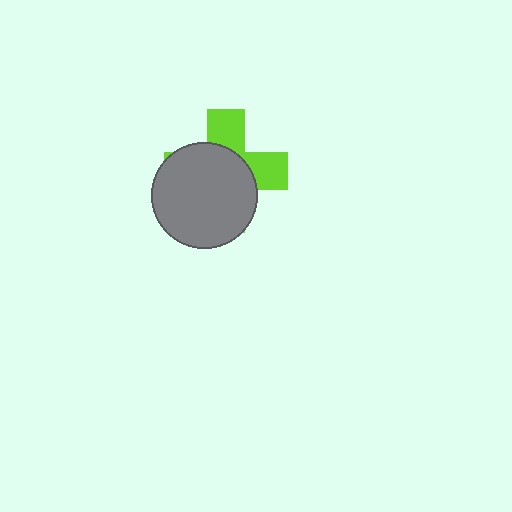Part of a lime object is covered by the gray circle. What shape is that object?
It is a cross.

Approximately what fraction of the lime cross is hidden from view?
Roughly 64% of the lime cross is hidden behind the gray circle.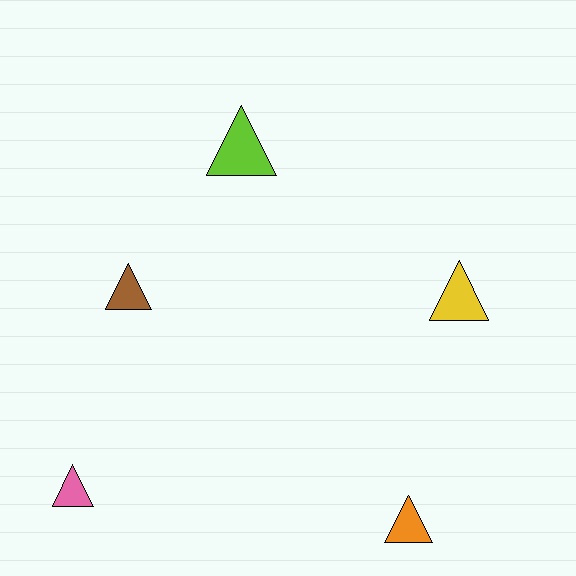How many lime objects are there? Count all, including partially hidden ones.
There is 1 lime object.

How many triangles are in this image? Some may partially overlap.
There are 5 triangles.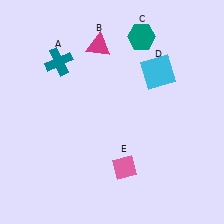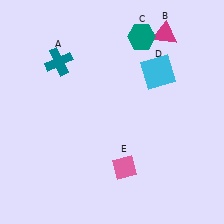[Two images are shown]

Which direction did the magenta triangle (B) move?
The magenta triangle (B) moved right.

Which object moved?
The magenta triangle (B) moved right.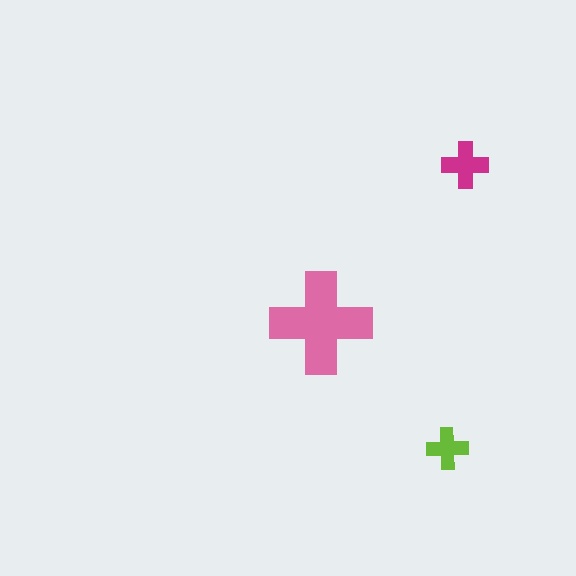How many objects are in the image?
There are 3 objects in the image.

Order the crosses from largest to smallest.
the pink one, the magenta one, the lime one.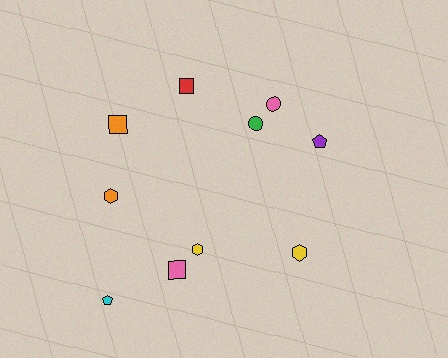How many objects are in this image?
There are 10 objects.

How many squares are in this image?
There are 3 squares.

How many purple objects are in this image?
There is 1 purple object.